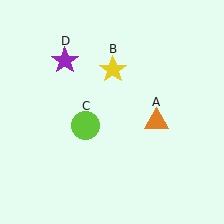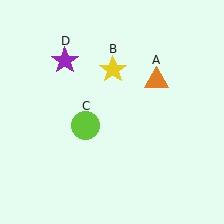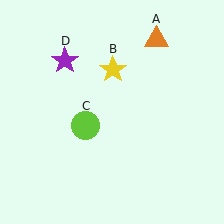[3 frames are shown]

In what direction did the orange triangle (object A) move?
The orange triangle (object A) moved up.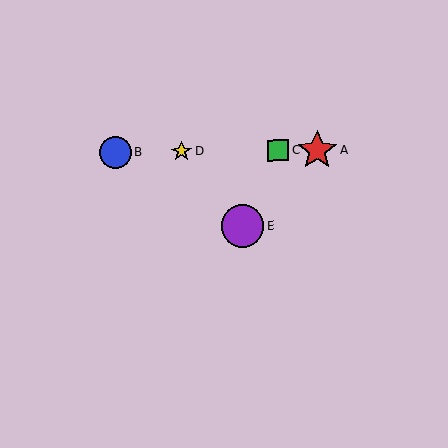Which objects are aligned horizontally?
Objects A, B, C, D are aligned horizontally.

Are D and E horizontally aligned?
No, D is at y≈152 and E is at y≈226.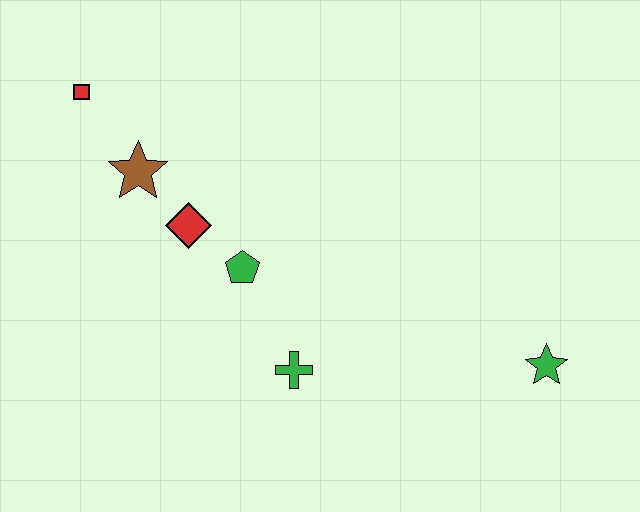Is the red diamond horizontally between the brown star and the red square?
No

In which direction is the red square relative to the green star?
The red square is to the left of the green star.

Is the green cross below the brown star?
Yes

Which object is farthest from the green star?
The red square is farthest from the green star.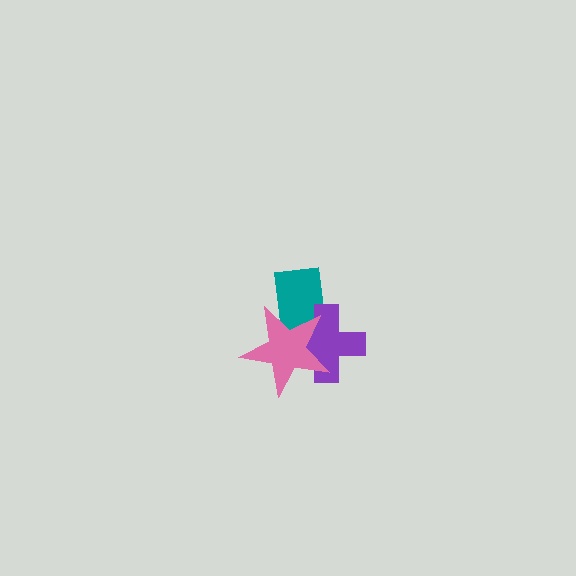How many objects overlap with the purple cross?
2 objects overlap with the purple cross.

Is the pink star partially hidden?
No, no other shape covers it.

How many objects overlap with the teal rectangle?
2 objects overlap with the teal rectangle.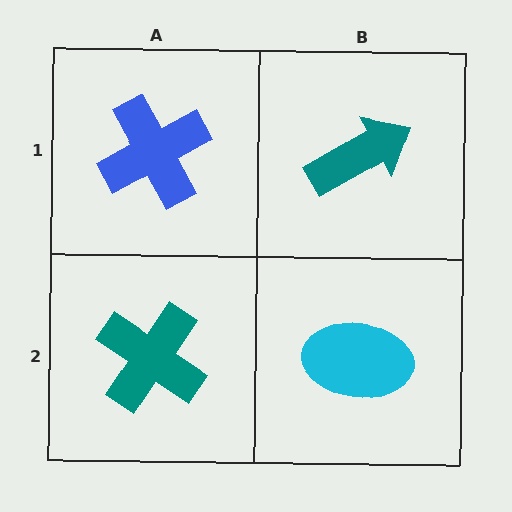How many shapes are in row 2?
2 shapes.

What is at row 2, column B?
A cyan ellipse.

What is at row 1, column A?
A blue cross.